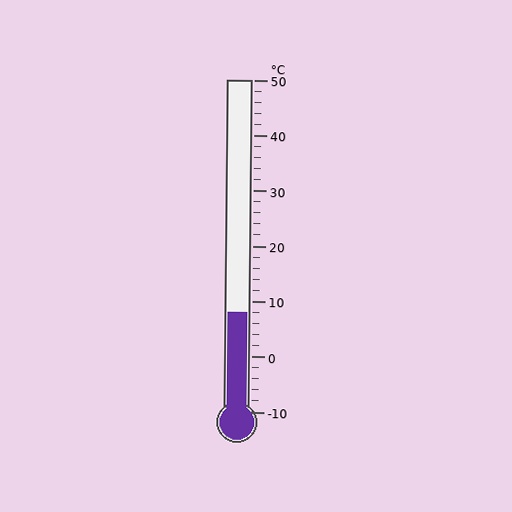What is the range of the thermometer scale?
The thermometer scale ranges from -10°C to 50°C.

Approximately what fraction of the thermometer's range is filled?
The thermometer is filled to approximately 30% of its range.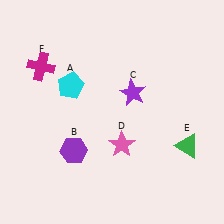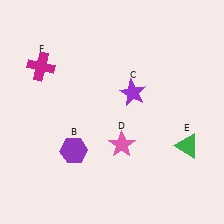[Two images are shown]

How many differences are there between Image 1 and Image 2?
There is 1 difference between the two images.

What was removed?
The cyan pentagon (A) was removed in Image 2.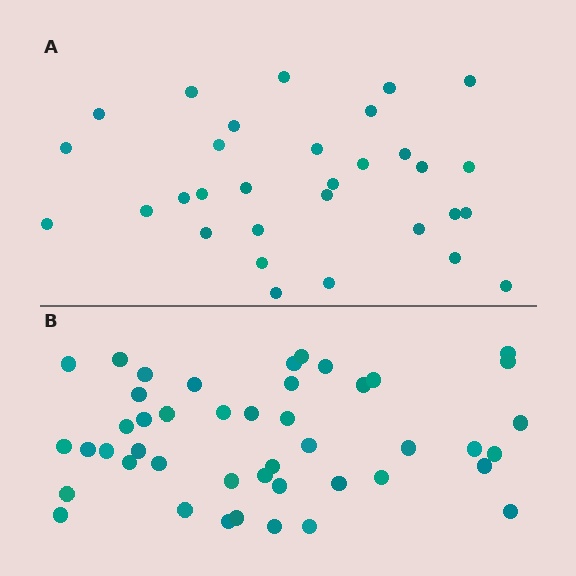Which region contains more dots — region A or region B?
Region B (the bottom region) has more dots.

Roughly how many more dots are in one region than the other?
Region B has approximately 15 more dots than region A.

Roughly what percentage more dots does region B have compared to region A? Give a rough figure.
About 45% more.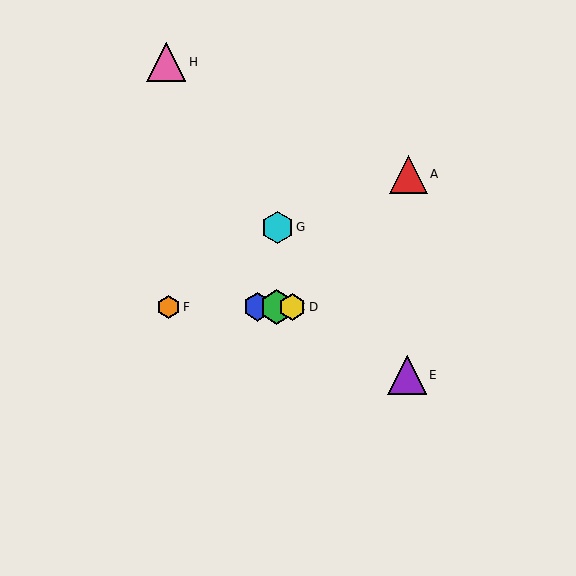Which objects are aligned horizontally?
Objects B, C, D, F are aligned horizontally.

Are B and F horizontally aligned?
Yes, both are at y≈307.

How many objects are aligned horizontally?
4 objects (B, C, D, F) are aligned horizontally.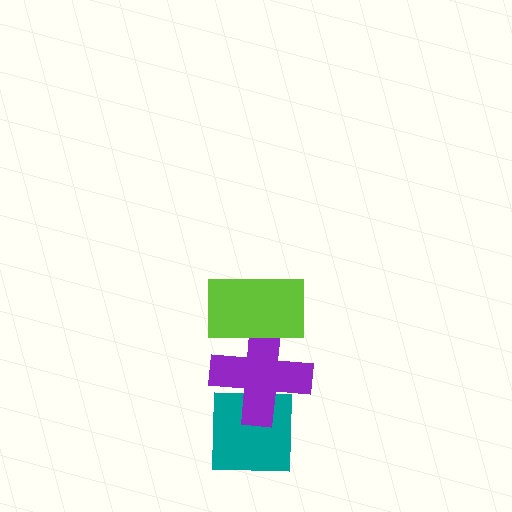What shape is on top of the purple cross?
The lime rectangle is on top of the purple cross.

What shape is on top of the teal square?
The purple cross is on top of the teal square.